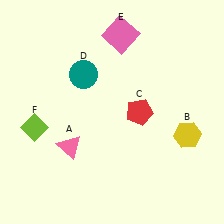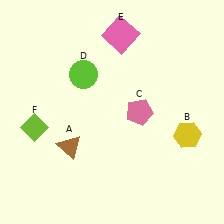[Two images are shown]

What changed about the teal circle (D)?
In Image 1, D is teal. In Image 2, it changed to lime.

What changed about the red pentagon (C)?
In Image 1, C is red. In Image 2, it changed to pink.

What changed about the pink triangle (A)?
In Image 1, A is pink. In Image 2, it changed to brown.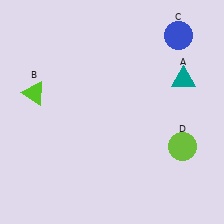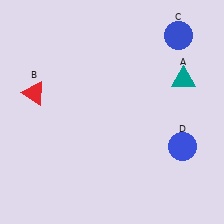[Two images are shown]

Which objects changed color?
B changed from lime to red. D changed from lime to blue.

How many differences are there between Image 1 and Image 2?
There are 2 differences between the two images.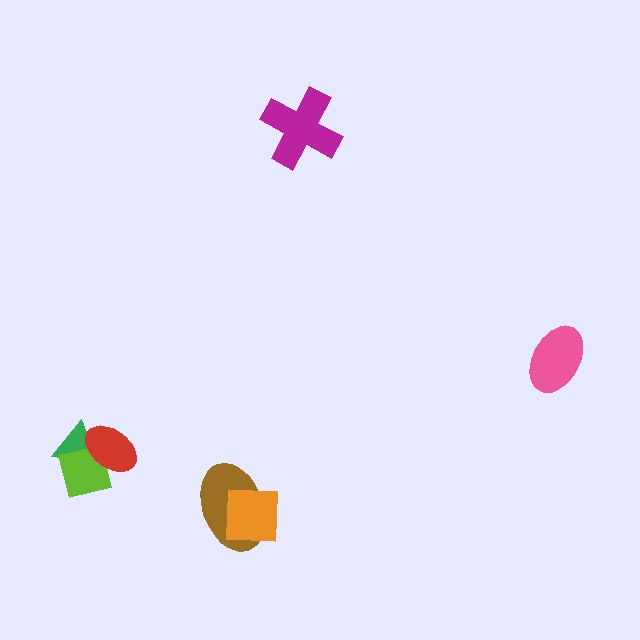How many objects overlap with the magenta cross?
0 objects overlap with the magenta cross.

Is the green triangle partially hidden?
Yes, it is partially covered by another shape.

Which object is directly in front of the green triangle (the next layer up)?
The lime square is directly in front of the green triangle.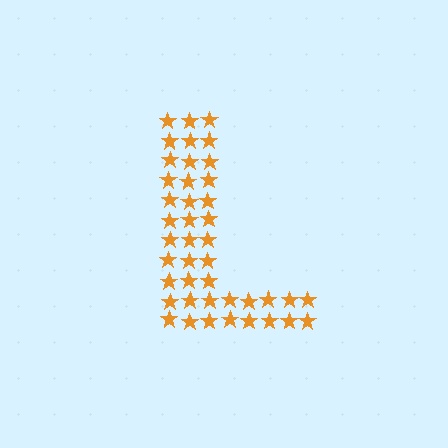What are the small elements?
The small elements are stars.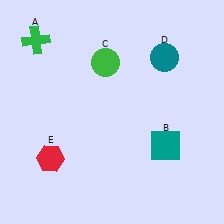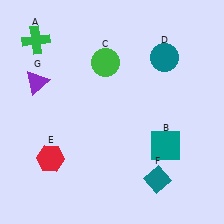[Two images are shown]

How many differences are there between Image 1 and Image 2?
There are 2 differences between the two images.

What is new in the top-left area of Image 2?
A purple triangle (G) was added in the top-left area of Image 2.